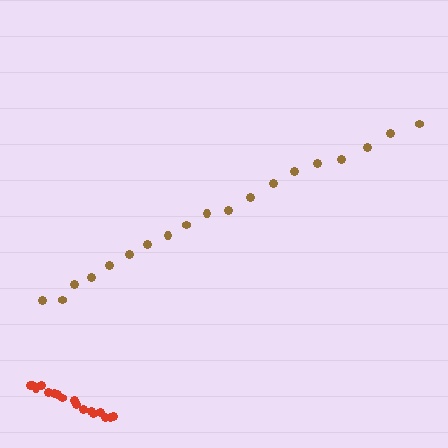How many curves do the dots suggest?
There are 2 distinct paths.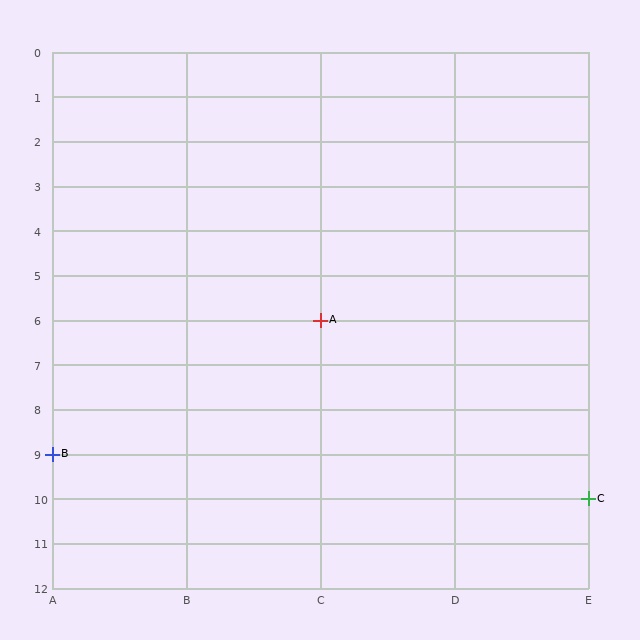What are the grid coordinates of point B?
Point B is at grid coordinates (A, 9).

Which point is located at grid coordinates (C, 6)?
Point A is at (C, 6).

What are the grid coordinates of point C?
Point C is at grid coordinates (E, 10).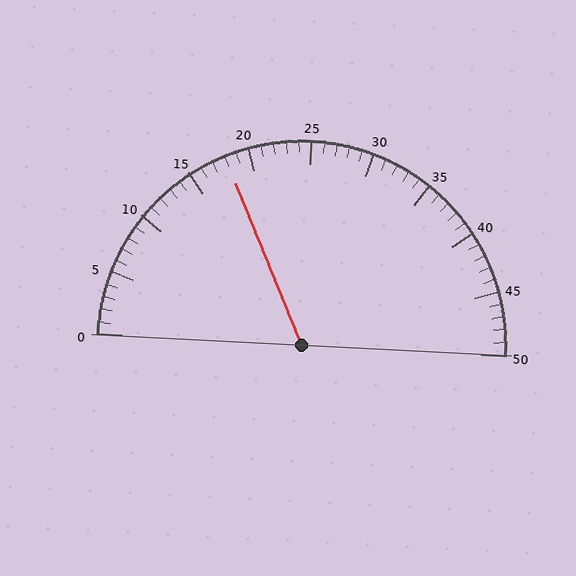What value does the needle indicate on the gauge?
The needle indicates approximately 18.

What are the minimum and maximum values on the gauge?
The gauge ranges from 0 to 50.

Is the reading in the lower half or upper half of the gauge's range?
The reading is in the lower half of the range (0 to 50).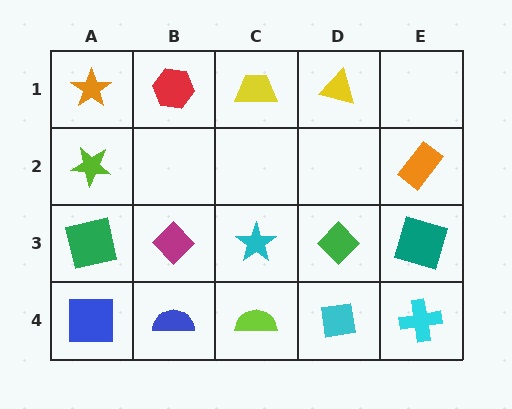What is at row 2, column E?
An orange rectangle.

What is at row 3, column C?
A cyan star.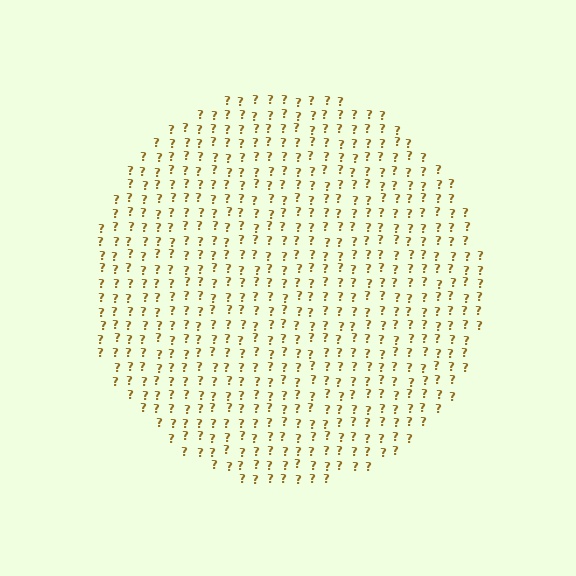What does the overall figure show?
The overall figure shows a circle.